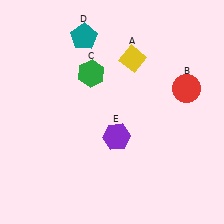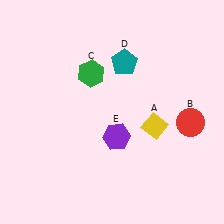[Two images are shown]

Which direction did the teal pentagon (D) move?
The teal pentagon (D) moved right.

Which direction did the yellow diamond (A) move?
The yellow diamond (A) moved down.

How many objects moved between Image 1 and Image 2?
3 objects moved between the two images.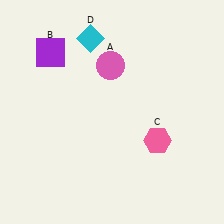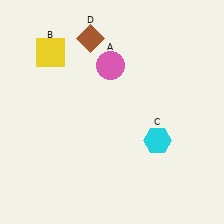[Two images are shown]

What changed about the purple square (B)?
In Image 1, B is purple. In Image 2, it changed to yellow.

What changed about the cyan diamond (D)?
In Image 1, D is cyan. In Image 2, it changed to brown.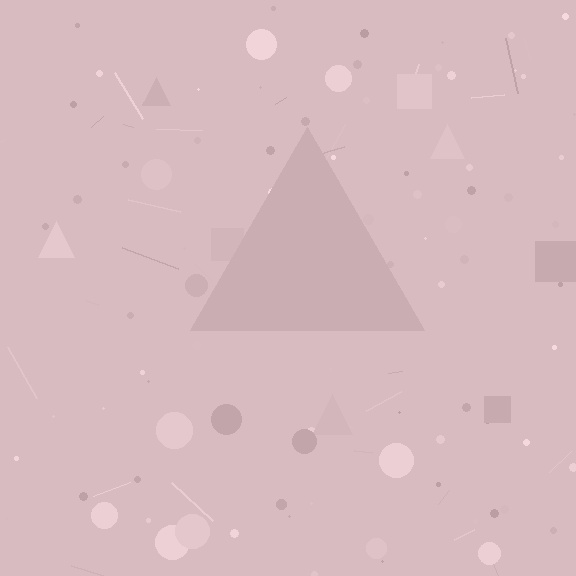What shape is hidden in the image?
A triangle is hidden in the image.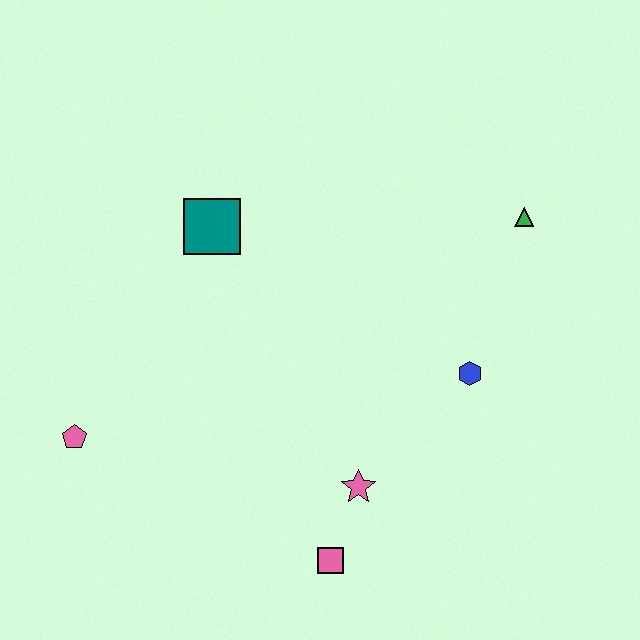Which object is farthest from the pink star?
The green triangle is farthest from the pink star.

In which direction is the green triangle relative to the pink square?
The green triangle is above the pink square.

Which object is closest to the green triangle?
The blue hexagon is closest to the green triangle.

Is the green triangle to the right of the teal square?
Yes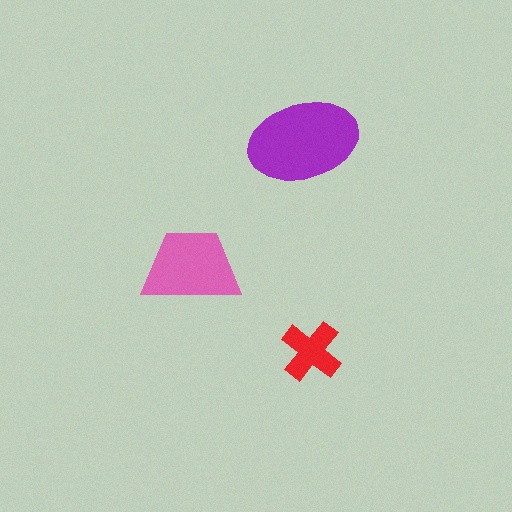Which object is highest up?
The purple ellipse is topmost.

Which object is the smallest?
The red cross.